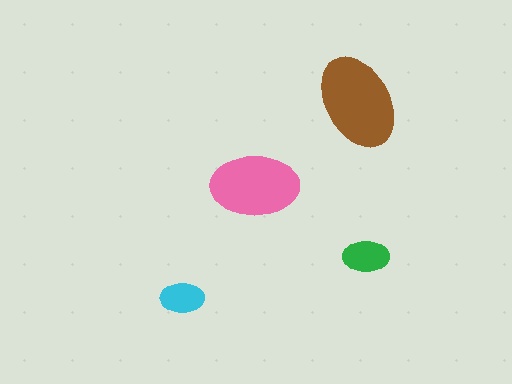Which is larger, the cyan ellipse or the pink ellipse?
The pink one.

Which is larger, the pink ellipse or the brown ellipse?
The brown one.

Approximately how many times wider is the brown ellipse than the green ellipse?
About 2 times wider.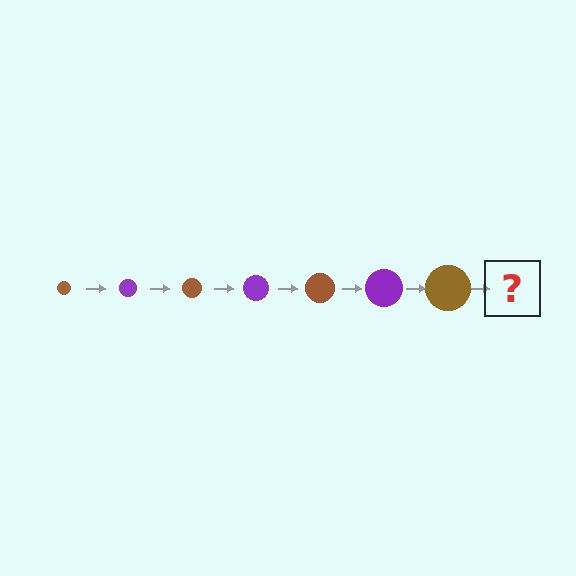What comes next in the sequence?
The next element should be a purple circle, larger than the previous one.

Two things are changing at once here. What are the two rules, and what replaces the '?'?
The two rules are that the circle grows larger each step and the color cycles through brown and purple. The '?' should be a purple circle, larger than the previous one.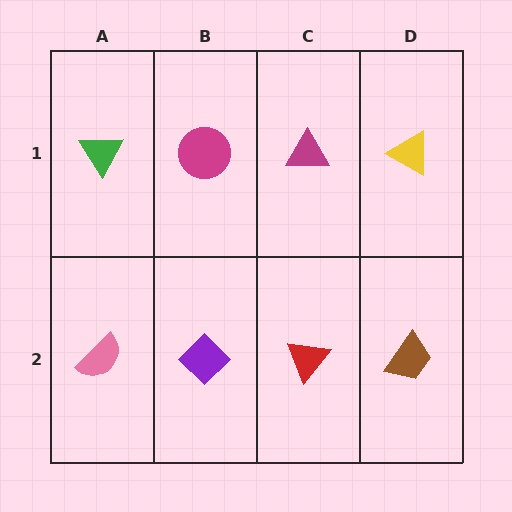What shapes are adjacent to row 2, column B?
A magenta circle (row 1, column B), a pink semicircle (row 2, column A), a red triangle (row 2, column C).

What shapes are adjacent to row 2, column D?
A yellow triangle (row 1, column D), a red triangle (row 2, column C).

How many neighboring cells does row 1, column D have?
2.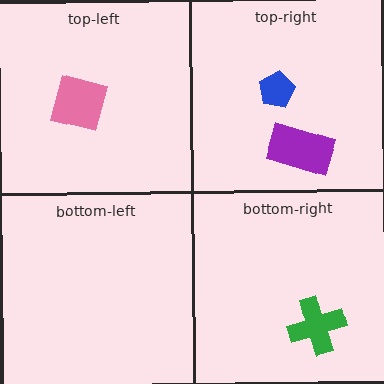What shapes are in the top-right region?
The purple rectangle, the blue pentagon.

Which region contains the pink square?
The top-left region.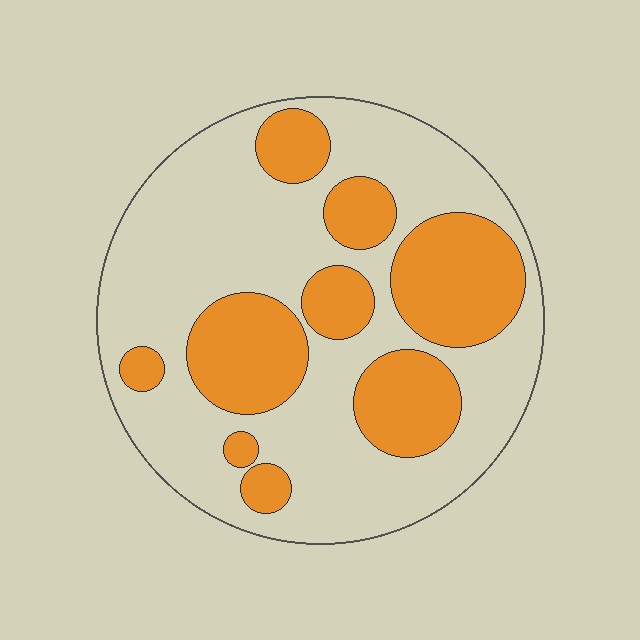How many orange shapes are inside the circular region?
9.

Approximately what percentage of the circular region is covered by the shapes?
Approximately 35%.